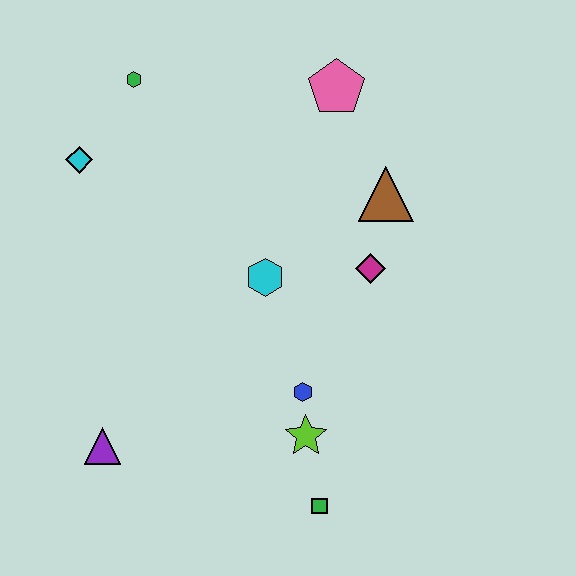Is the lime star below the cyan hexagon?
Yes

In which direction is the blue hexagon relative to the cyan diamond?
The blue hexagon is below the cyan diamond.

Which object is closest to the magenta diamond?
The brown triangle is closest to the magenta diamond.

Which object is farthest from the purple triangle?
The pink pentagon is farthest from the purple triangle.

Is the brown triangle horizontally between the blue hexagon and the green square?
No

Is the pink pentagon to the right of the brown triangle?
No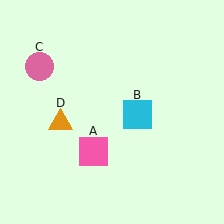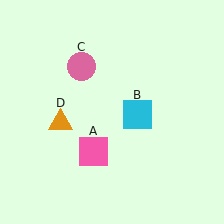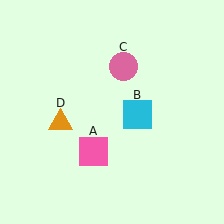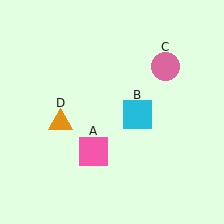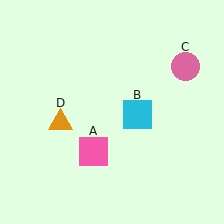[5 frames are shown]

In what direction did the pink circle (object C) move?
The pink circle (object C) moved right.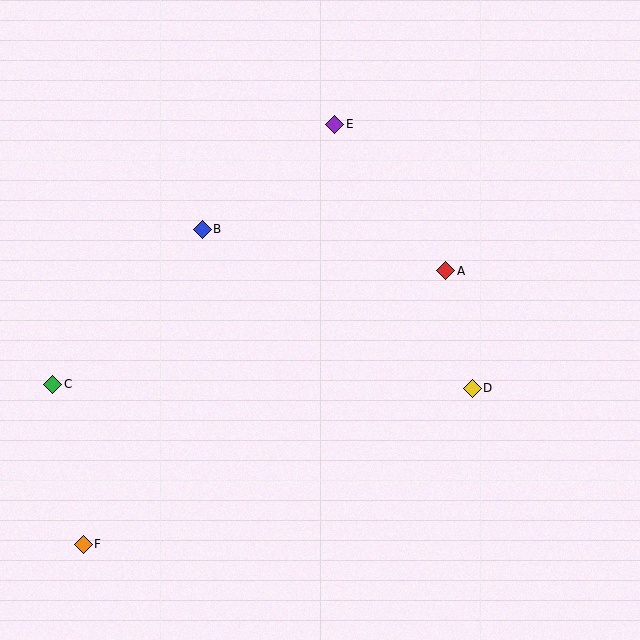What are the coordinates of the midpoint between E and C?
The midpoint between E and C is at (194, 254).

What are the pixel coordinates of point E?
Point E is at (335, 124).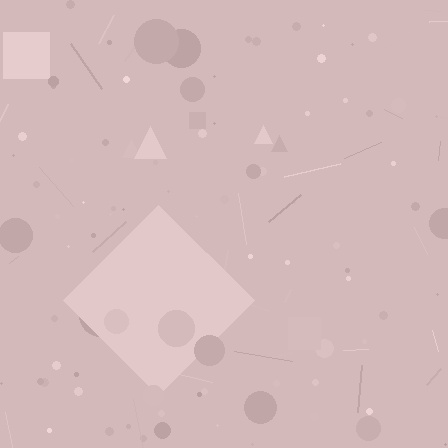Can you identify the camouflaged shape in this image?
The camouflaged shape is a diamond.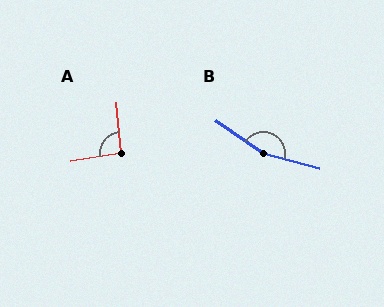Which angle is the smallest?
A, at approximately 94 degrees.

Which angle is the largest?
B, at approximately 160 degrees.